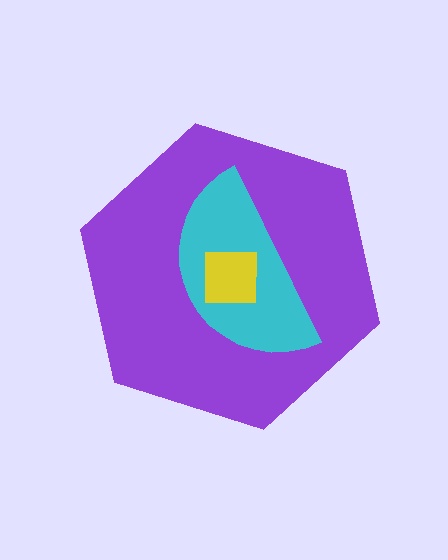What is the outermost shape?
The purple hexagon.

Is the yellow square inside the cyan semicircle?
Yes.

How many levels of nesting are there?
3.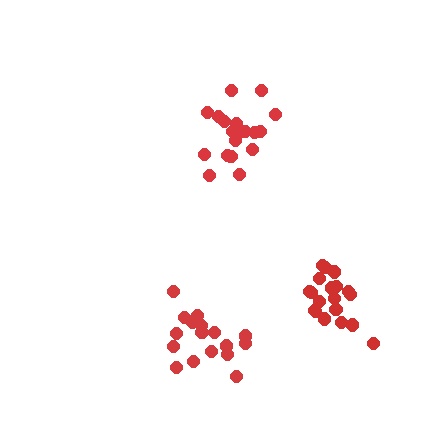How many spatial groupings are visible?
There are 3 spatial groupings.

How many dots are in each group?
Group 1: 17 dots, Group 2: 19 dots, Group 3: 19 dots (55 total).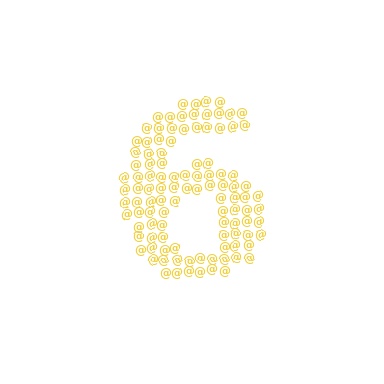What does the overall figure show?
The overall figure shows the digit 6.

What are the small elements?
The small elements are at signs.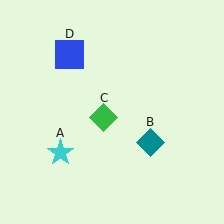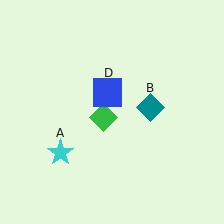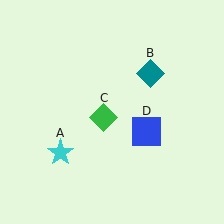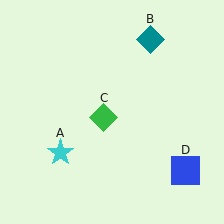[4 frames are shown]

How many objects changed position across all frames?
2 objects changed position: teal diamond (object B), blue square (object D).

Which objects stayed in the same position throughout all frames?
Cyan star (object A) and green diamond (object C) remained stationary.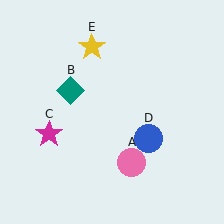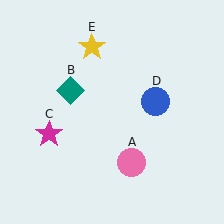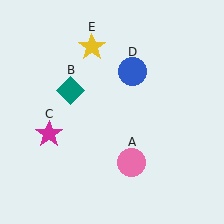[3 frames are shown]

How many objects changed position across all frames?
1 object changed position: blue circle (object D).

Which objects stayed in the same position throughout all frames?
Pink circle (object A) and teal diamond (object B) and magenta star (object C) and yellow star (object E) remained stationary.